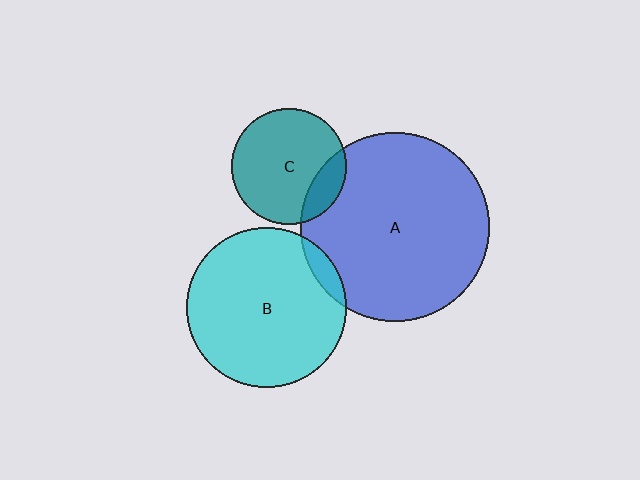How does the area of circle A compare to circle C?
Approximately 2.7 times.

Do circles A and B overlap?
Yes.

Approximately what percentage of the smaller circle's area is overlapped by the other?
Approximately 5%.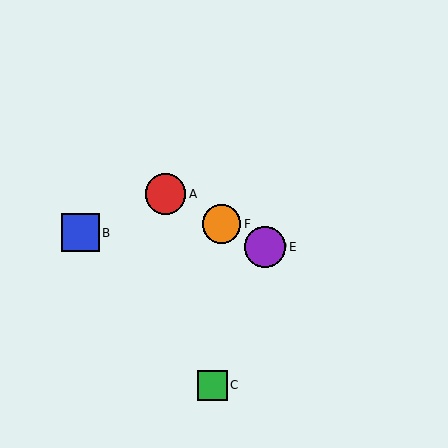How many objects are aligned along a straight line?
4 objects (A, D, E, F) are aligned along a straight line.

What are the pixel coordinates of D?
Object D is at (262, 246).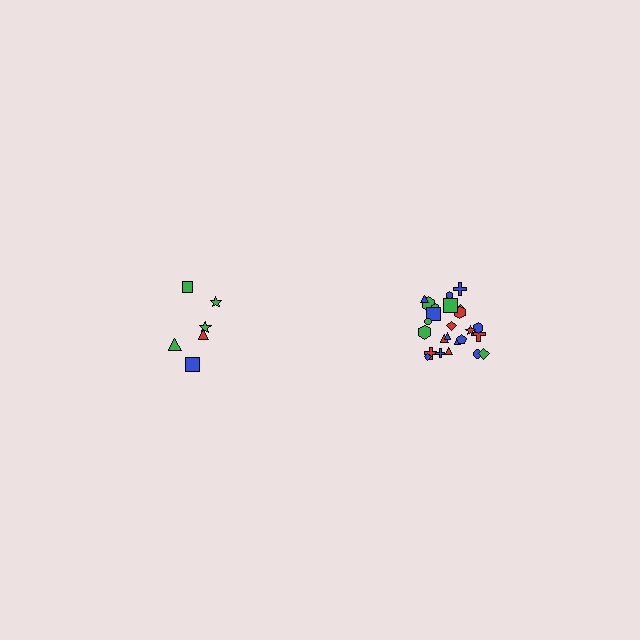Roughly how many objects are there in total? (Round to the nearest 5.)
Roughly 30 objects in total.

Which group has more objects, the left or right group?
The right group.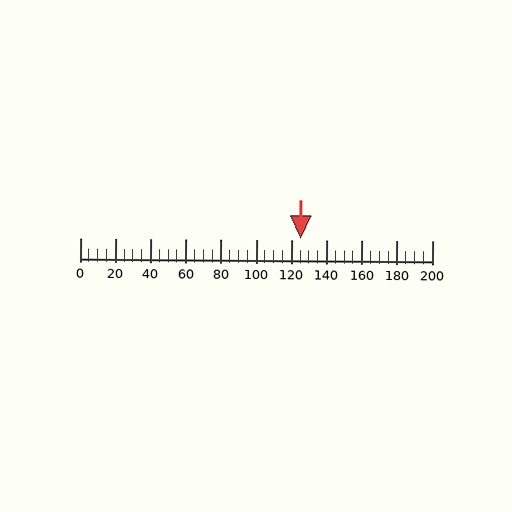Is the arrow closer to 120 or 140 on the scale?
The arrow is closer to 120.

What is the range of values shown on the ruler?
The ruler shows values from 0 to 200.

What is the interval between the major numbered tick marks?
The major tick marks are spaced 20 units apart.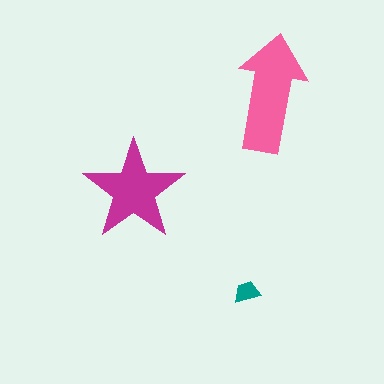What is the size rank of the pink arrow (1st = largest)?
1st.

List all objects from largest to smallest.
The pink arrow, the magenta star, the teal trapezoid.